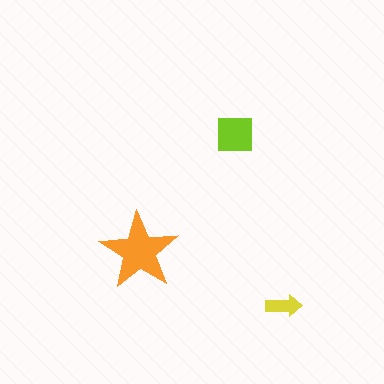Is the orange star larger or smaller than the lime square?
Larger.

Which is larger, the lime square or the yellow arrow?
The lime square.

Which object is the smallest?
The yellow arrow.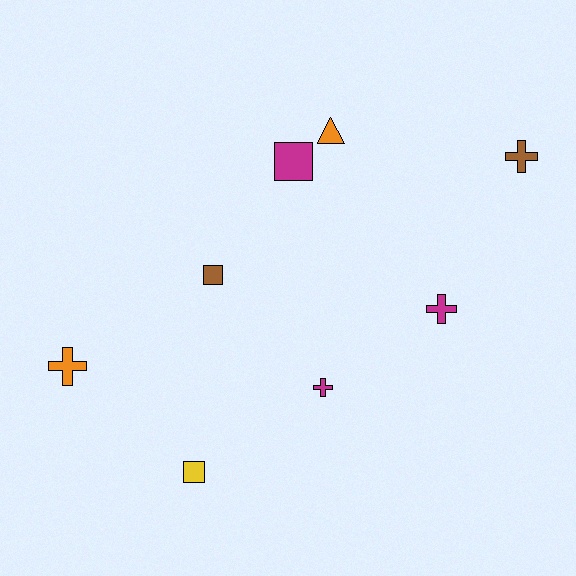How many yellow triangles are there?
There are no yellow triangles.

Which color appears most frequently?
Magenta, with 3 objects.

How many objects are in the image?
There are 8 objects.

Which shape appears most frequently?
Cross, with 4 objects.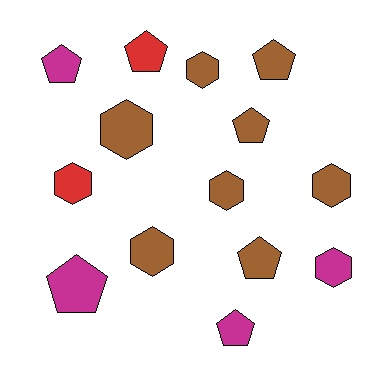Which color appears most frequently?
Brown, with 8 objects.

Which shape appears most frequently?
Pentagon, with 7 objects.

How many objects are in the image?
There are 14 objects.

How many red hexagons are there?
There is 1 red hexagon.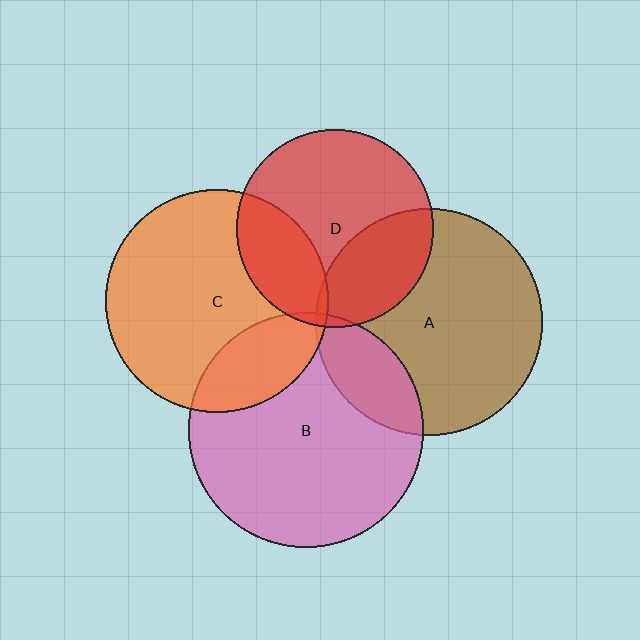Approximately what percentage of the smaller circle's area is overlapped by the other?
Approximately 5%.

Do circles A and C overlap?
Yes.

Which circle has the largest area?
Circle B (pink).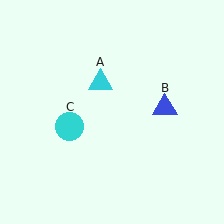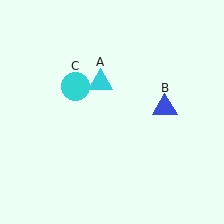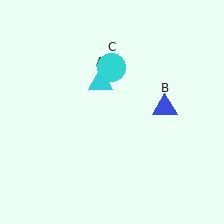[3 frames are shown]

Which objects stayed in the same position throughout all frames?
Cyan triangle (object A) and blue triangle (object B) remained stationary.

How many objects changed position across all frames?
1 object changed position: cyan circle (object C).